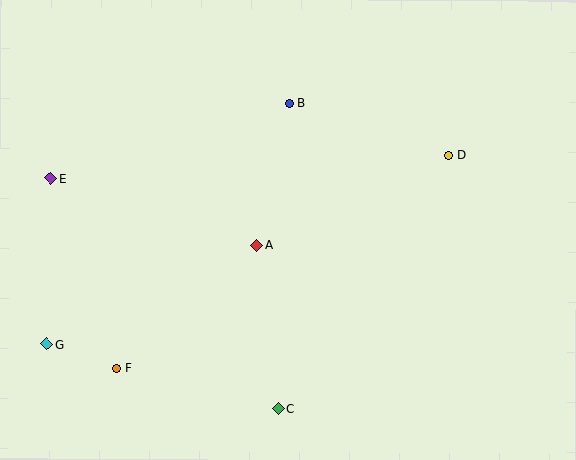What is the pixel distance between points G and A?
The distance between G and A is 232 pixels.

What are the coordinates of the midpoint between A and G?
The midpoint between A and G is at (152, 295).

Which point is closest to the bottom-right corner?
Point C is closest to the bottom-right corner.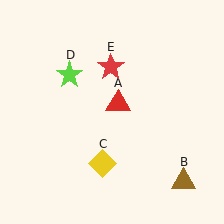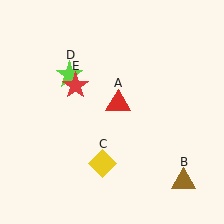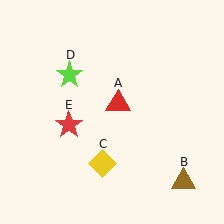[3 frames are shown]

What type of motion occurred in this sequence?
The red star (object E) rotated counterclockwise around the center of the scene.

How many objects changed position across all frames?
1 object changed position: red star (object E).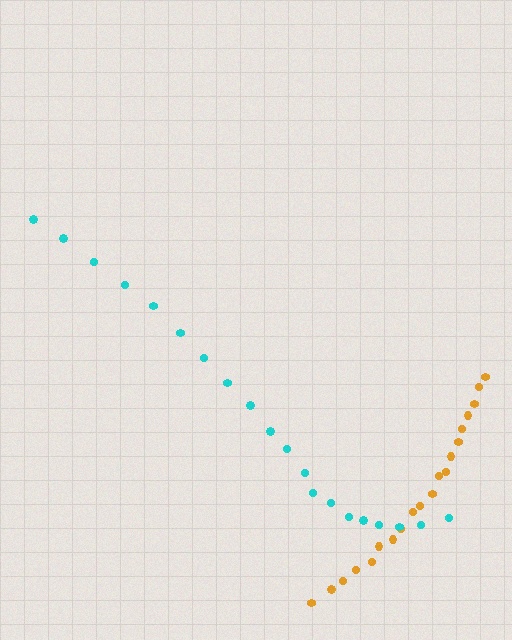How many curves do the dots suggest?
There are 2 distinct paths.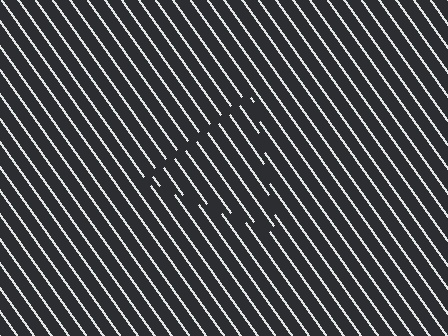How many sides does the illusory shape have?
3 sides — the line-ends trace a triangle.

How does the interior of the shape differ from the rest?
The interior of the shape contains the same grating, shifted by half a period — the contour is defined by the phase discontinuity where line-ends from the inner and outer gratings abut.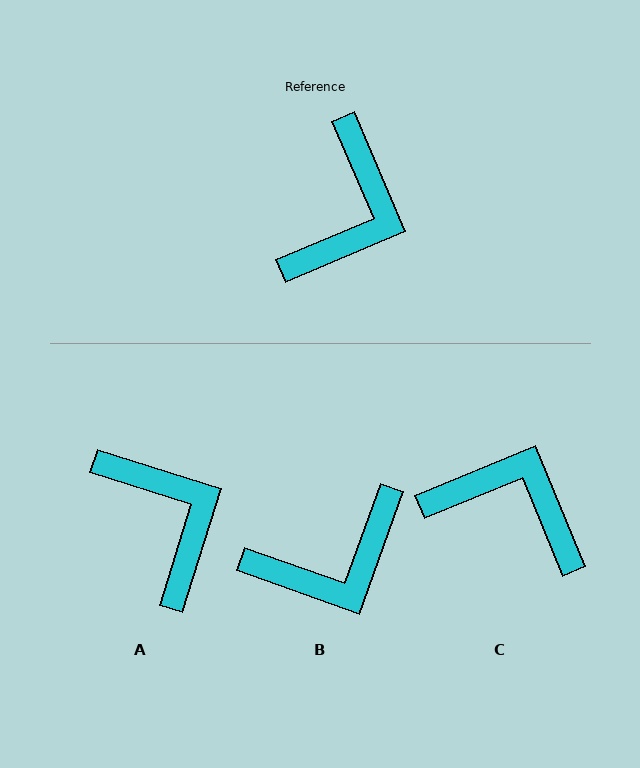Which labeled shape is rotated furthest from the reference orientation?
C, about 89 degrees away.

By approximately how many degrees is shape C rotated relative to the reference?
Approximately 89 degrees counter-clockwise.